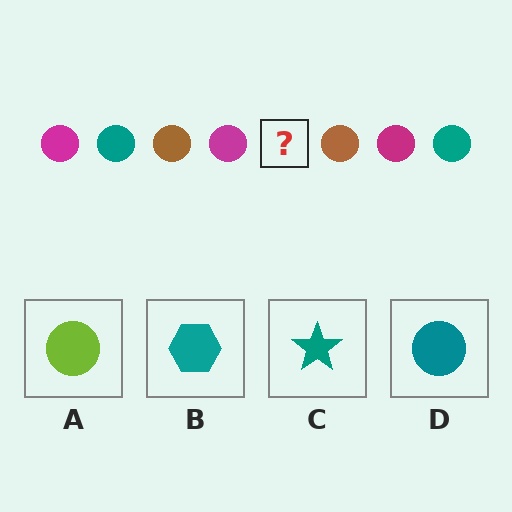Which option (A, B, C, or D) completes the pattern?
D.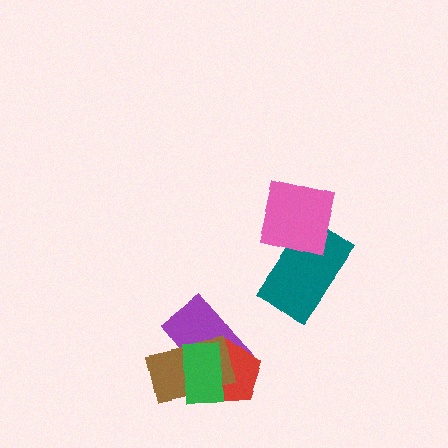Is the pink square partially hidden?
No, no other shape covers it.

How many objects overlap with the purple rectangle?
3 objects overlap with the purple rectangle.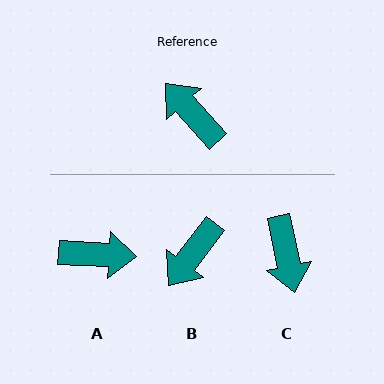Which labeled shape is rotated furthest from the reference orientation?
C, about 150 degrees away.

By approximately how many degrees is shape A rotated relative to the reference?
Approximately 135 degrees clockwise.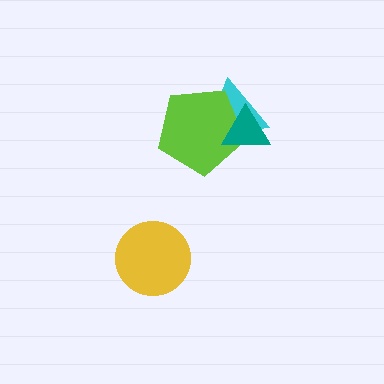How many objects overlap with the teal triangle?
2 objects overlap with the teal triangle.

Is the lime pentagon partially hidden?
Yes, it is partially covered by another shape.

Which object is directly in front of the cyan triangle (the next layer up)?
The lime pentagon is directly in front of the cyan triangle.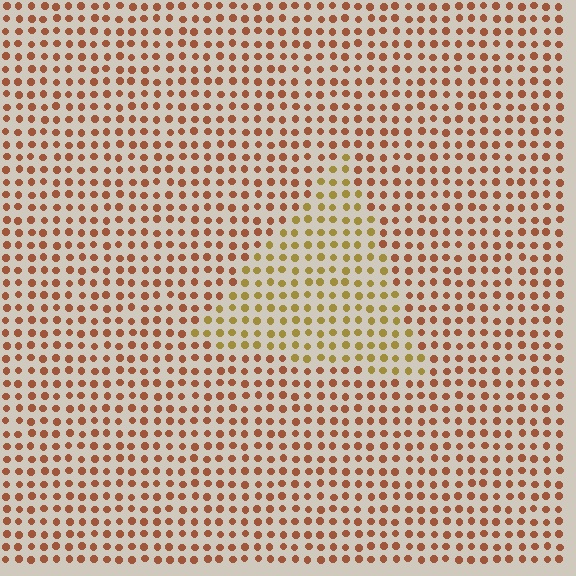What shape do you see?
I see a triangle.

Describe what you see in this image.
The image is filled with small brown elements in a uniform arrangement. A triangle-shaped region is visible where the elements are tinted to a slightly different hue, forming a subtle color boundary.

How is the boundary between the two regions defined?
The boundary is defined purely by a slight shift in hue (about 34 degrees). Spacing, size, and orientation are identical on both sides.